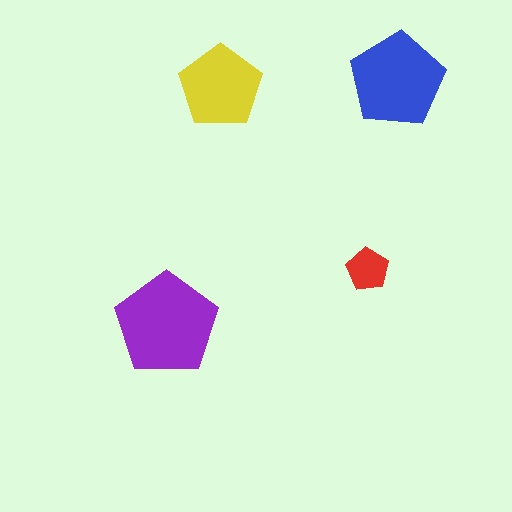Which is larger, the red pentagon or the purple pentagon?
The purple one.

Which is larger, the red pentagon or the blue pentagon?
The blue one.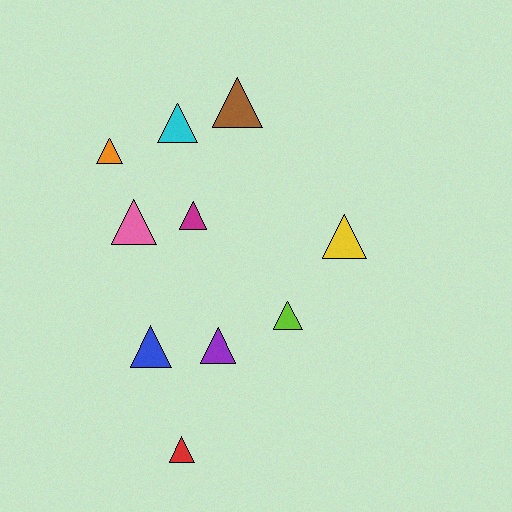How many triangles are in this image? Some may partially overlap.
There are 10 triangles.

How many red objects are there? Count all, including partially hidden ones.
There is 1 red object.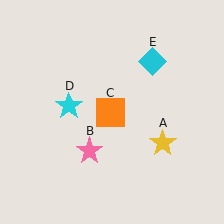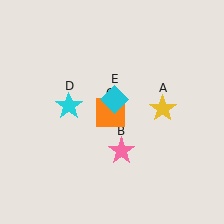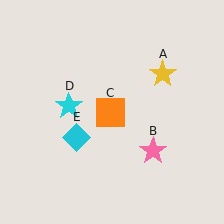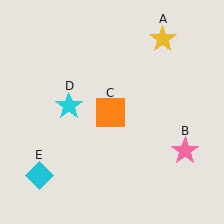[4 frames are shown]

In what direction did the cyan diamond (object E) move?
The cyan diamond (object E) moved down and to the left.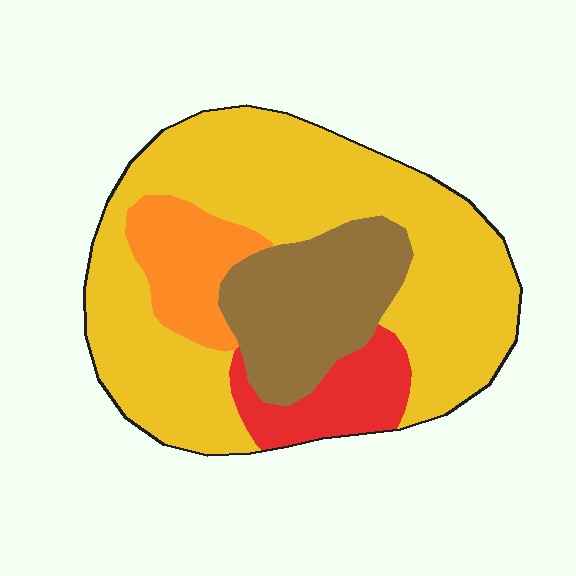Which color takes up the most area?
Yellow, at roughly 60%.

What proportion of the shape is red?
Red covers 10% of the shape.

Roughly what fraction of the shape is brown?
Brown covers about 20% of the shape.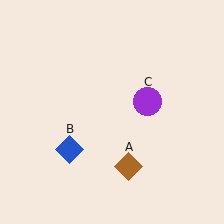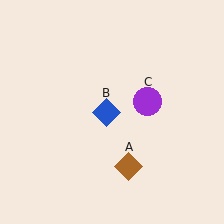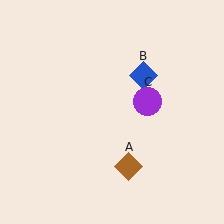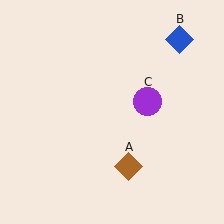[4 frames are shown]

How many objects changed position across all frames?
1 object changed position: blue diamond (object B).